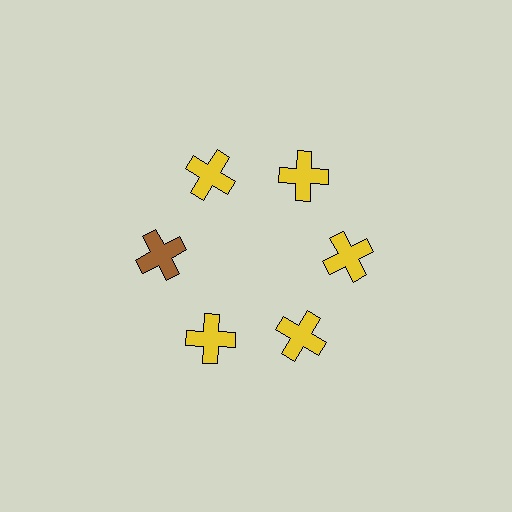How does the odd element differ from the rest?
It has a different color: brown instead of yellow.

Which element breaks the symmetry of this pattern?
The brown cross at roughly the 9 o'clock position breaks the symmetry. All other shapes are yellow crosses.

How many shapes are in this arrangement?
There are 6 shapes arranged in a ring pattern.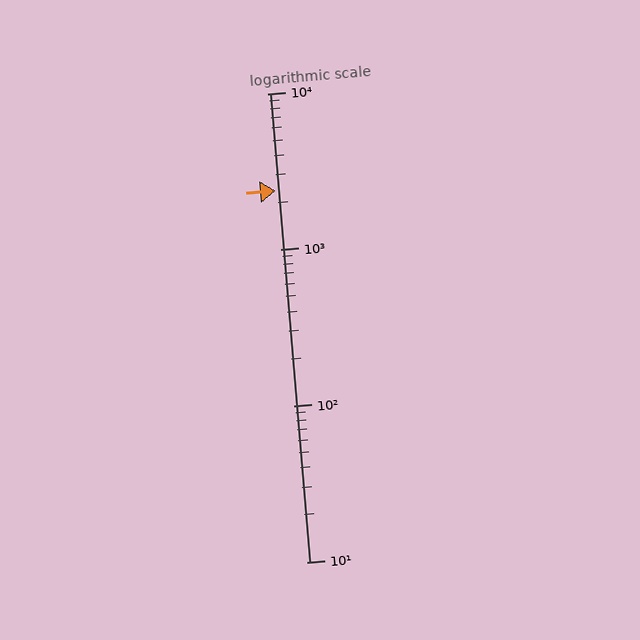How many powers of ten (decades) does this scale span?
The scale spans 3 decades, from 10 to 10000.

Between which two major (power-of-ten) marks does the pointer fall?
The pointer is between 1000 and 10000.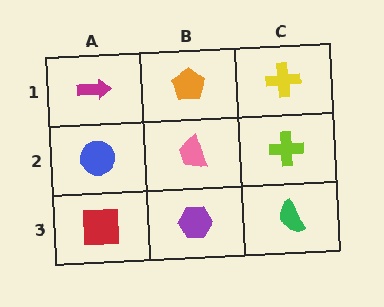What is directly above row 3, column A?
A blue circle.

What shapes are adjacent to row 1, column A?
A blue circle (row 2, column A), an orange pentagon (row 1, column B).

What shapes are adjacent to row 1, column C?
A lime cross (row 2, column C), an orange pentagon (row 1, column B).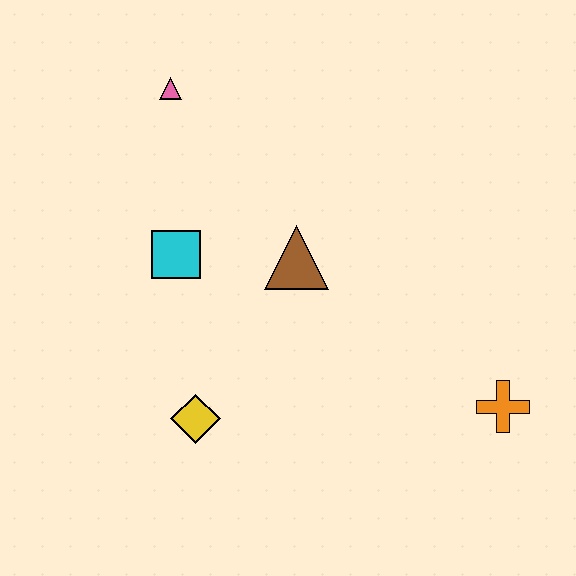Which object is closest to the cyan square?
The brown triangle is closest to the cyan square.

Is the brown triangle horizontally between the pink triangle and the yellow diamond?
No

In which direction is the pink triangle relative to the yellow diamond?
The pink triangle is above the yellow diamond.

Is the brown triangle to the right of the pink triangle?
Yes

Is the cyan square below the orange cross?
No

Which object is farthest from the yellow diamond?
The pink triangle is farthest from the yellow diamond.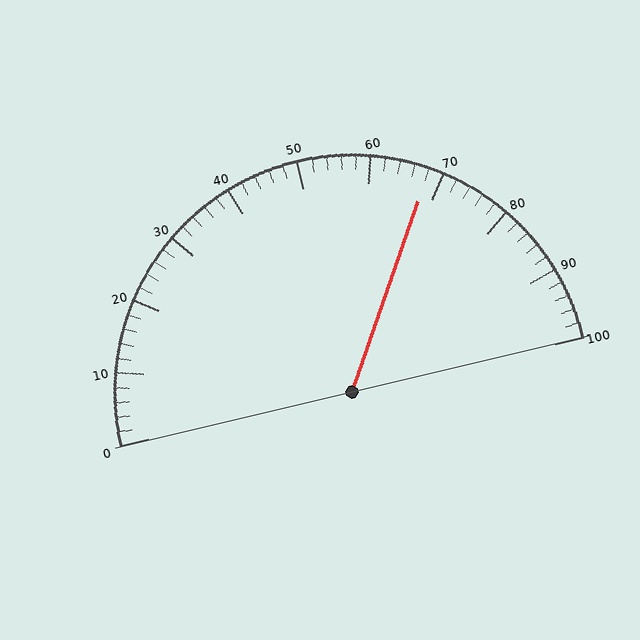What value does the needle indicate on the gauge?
The needle indicates approximately 68.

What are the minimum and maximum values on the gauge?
The gauge ranges from 0 to 100.